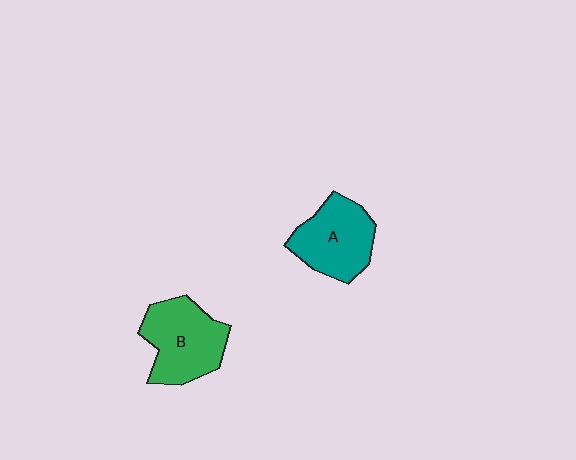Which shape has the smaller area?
Shape A (teal).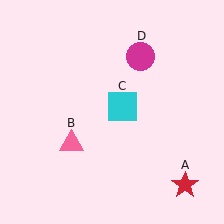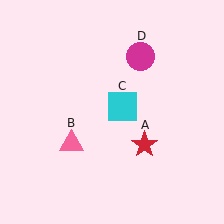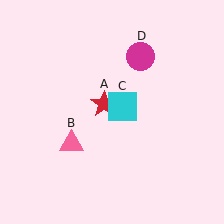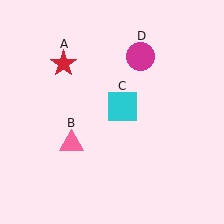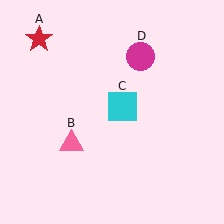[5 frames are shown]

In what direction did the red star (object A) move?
The red star (object A) moved up and to the left.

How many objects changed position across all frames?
1 object changed position: red star (object A).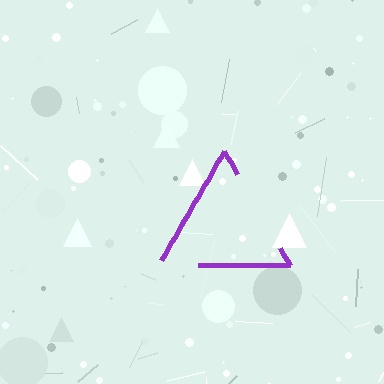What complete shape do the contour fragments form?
The contour fragments form a triangle.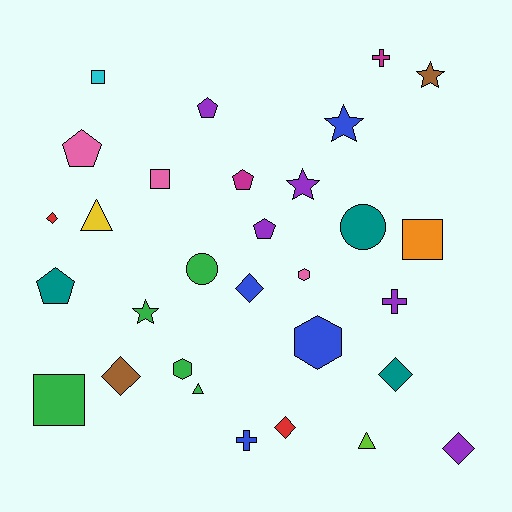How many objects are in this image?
There are 30 objects.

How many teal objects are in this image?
There are 3 teal objects.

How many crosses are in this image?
There are 3 crosses.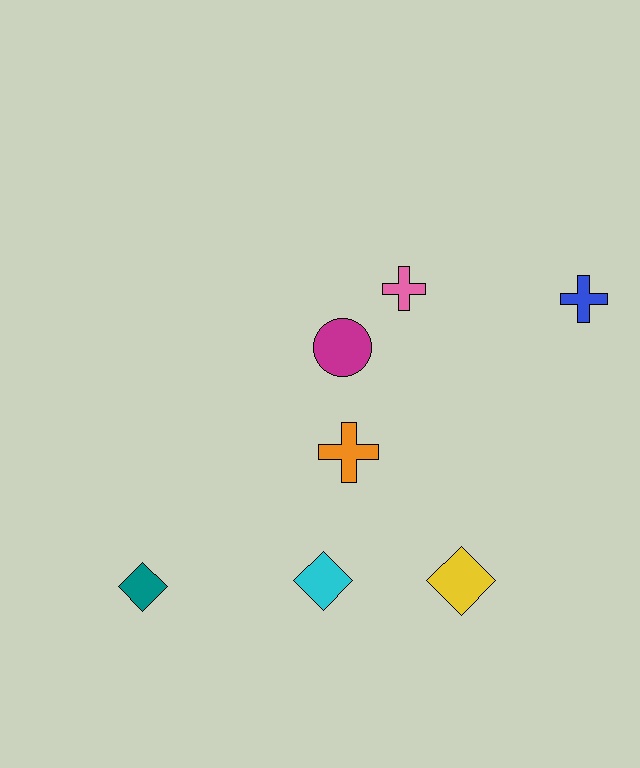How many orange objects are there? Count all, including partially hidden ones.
There is 1 orange object.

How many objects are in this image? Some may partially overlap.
There are 7 objects.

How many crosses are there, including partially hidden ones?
There are 3 crosses.